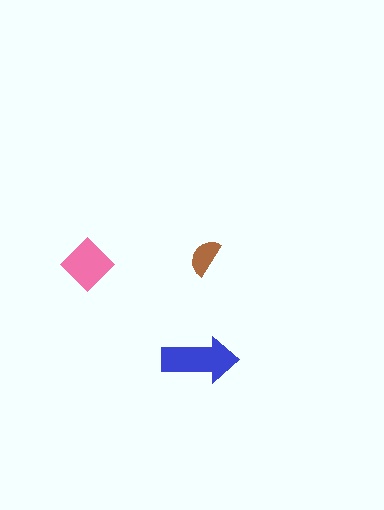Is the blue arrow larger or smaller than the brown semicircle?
Larger.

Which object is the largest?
The blue arrow.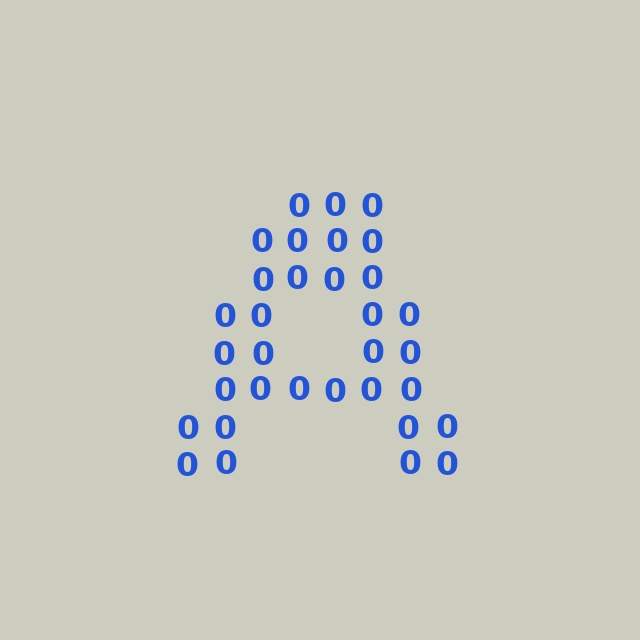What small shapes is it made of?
It is made of small digit 0's.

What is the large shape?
The large shape is the letter A.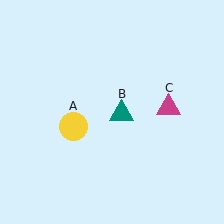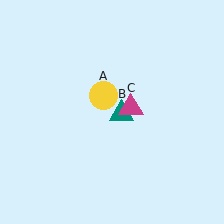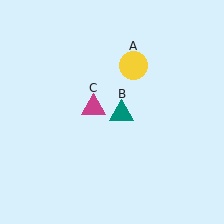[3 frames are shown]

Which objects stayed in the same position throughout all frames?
Teal triangle (object B) remained stationary.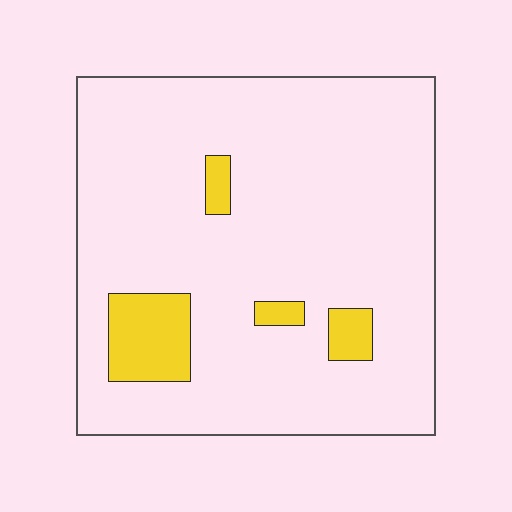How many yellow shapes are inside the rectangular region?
4.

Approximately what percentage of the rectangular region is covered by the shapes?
Approximately 10%.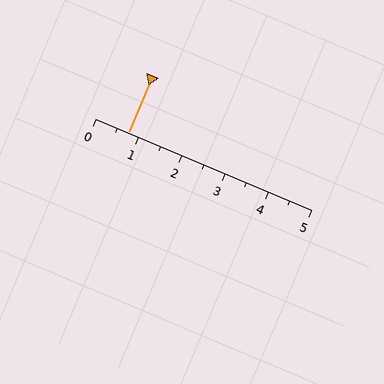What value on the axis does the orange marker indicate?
The marker indicates approximately 0.8.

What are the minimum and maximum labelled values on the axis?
The axis runs from 0 to 5.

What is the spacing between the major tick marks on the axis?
The major ticks are spaced 1 apart.